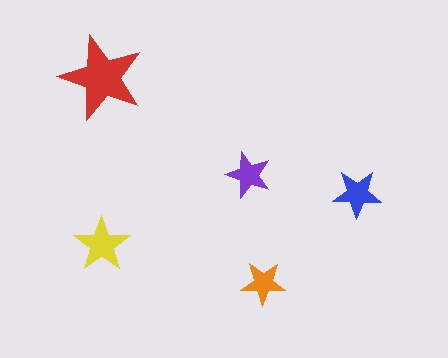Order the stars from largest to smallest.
the red one, the yellow one, the blue one, the purple one, the orange one.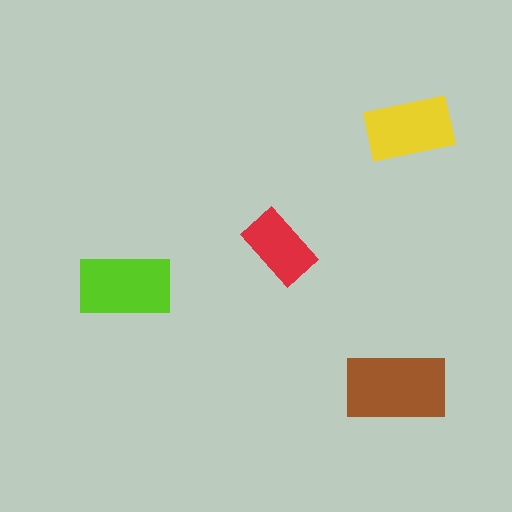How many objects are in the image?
There are 4 objects in the image.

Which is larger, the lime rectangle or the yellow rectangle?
The lime one.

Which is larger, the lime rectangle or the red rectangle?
The lime one.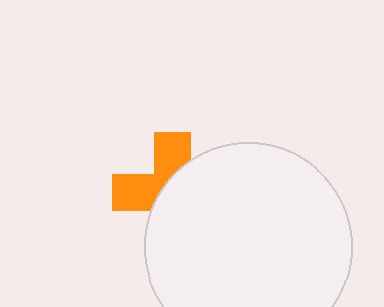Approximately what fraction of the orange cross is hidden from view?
Roughly 58% of the orange cross is hidden behind the white circle.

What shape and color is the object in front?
The object in front is a white circle.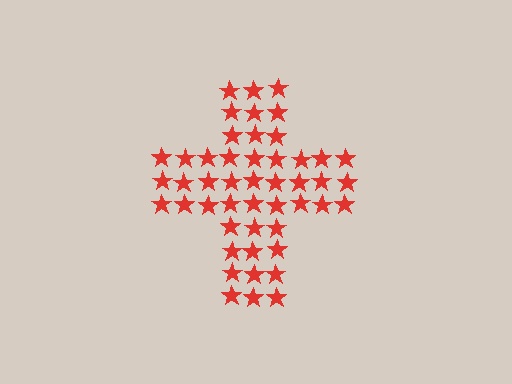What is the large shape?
The large shape is a cross.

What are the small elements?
The small elements are stars.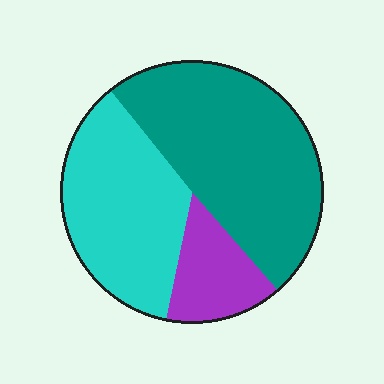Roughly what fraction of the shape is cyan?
Cyan takes up about three eighths (3/8) of the shape.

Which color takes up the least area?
Purple, at roughly 15%.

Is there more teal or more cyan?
Teal.